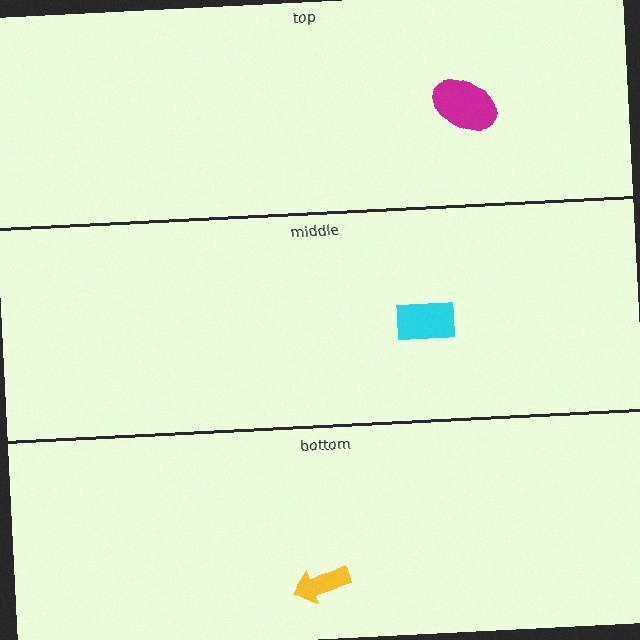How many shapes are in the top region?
1.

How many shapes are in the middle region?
1.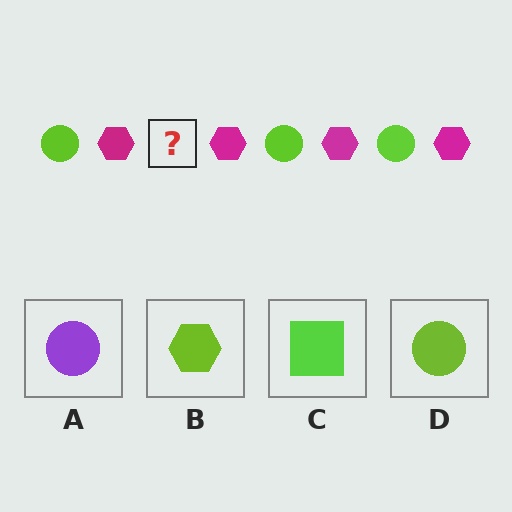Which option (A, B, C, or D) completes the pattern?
D.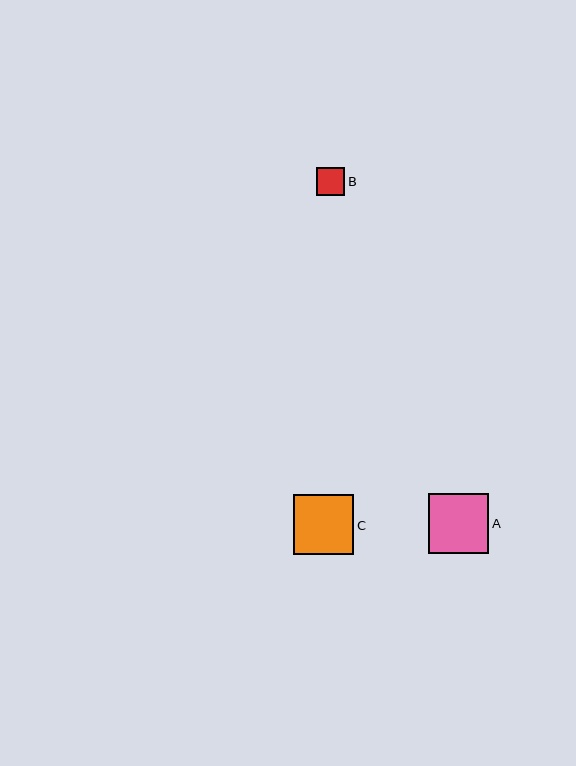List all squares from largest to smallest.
From largest to smallest: A, C, B.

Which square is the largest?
Square A is the largest with a size of approximately 61 pixels.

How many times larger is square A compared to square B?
Square A is approximately 2.2 times the size of square B.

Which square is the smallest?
Square B is the smallest with a size of approximately 28 pixels.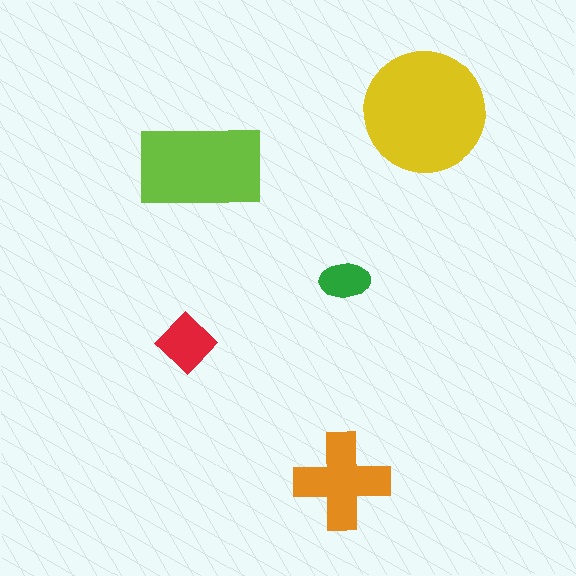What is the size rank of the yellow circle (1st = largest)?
1st.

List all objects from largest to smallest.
The yellow circle, the lime rectangle, the orange cross, the red diamond, the green ellipse.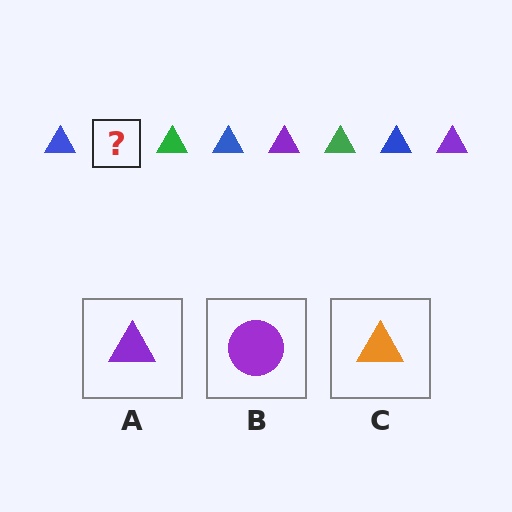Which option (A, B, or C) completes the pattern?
A.